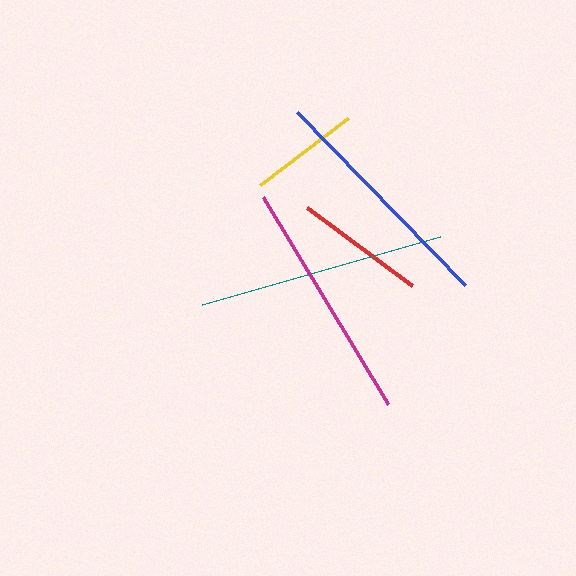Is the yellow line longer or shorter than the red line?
The red line is longer than the yellow line.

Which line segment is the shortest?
The yellow line is the shortest at approximately 110 pixels.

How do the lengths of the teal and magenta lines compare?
The teal and magenta lines are approximately the same length.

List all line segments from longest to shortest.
From longest to shortest: teal, magenta, blue, red, yellow.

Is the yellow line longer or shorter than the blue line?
The blue line is longer than the yellow line.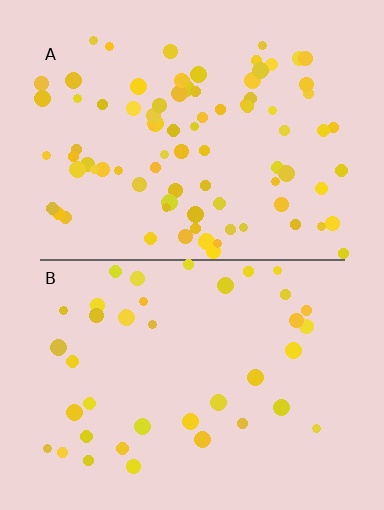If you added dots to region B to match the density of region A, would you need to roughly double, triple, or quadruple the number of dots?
Approximately double.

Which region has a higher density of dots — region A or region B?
A (the top).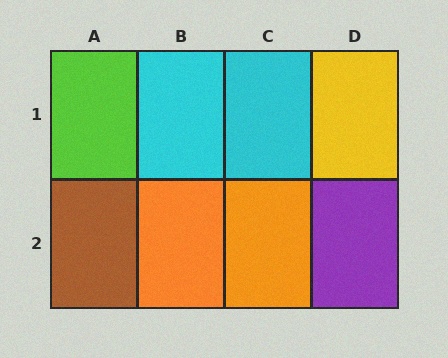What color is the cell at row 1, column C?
Cyan.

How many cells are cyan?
2 cells are cyan.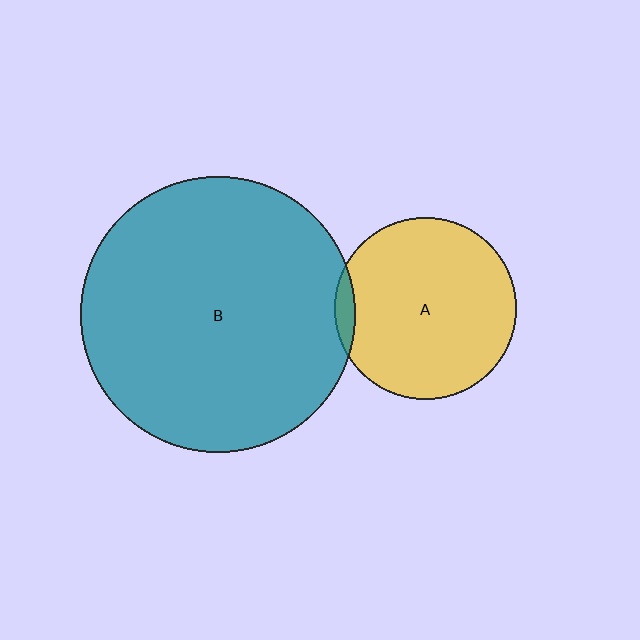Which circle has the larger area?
Circle B (teal).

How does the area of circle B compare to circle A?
Approximately 2.3 times.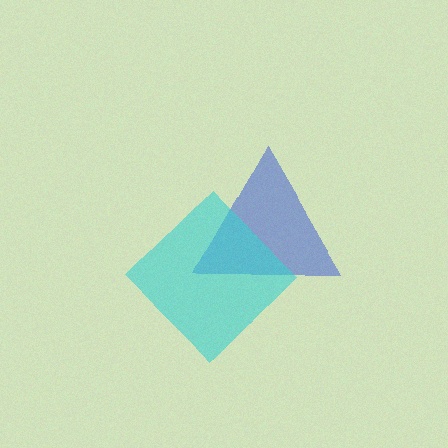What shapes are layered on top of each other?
The layered shapes are: a blue triangle, a cyan diamond.